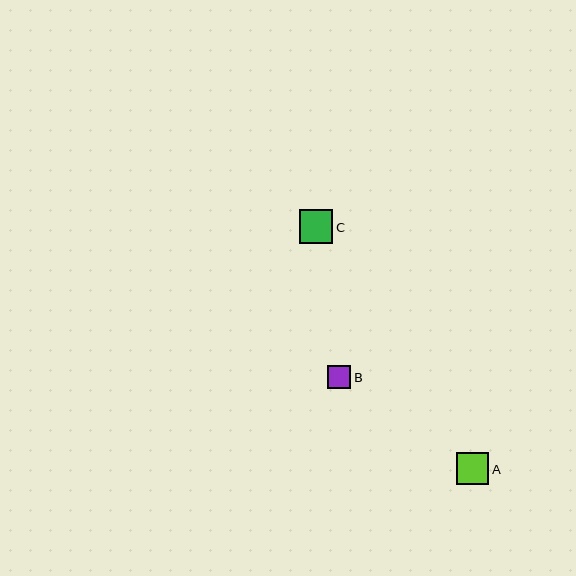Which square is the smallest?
Square B is the smallest with a size of approximately 23 pixels.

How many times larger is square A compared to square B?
Square A is approximately 1.4 times the size of square B.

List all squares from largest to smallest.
From largest to smallest: C, A, B.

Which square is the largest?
Square C is the largest with a size of approximately 34 pixels.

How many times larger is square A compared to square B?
Square A is approximately 1.4 times the size of square B.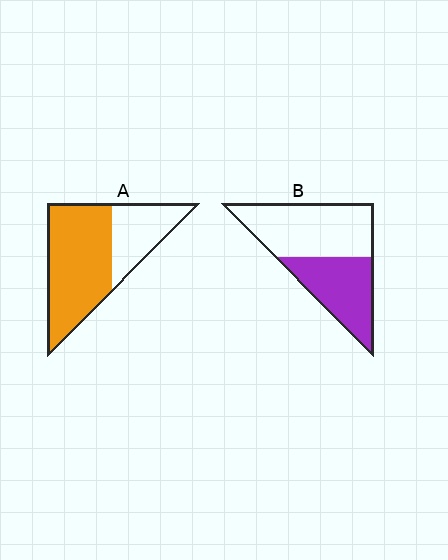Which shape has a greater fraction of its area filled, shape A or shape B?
Shape A.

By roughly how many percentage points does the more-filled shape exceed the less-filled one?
By roughly 25 percentage points (A over B).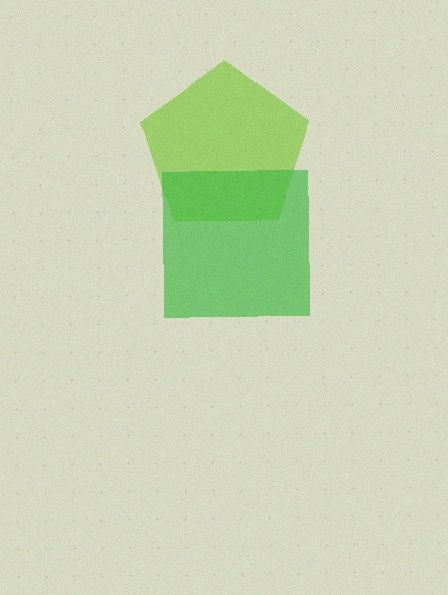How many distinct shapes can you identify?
There are 2 distinct shapes: a lime pentagon, a green square.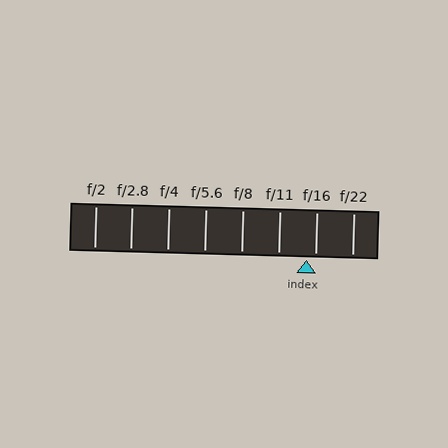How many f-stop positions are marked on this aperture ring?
There are 8 f-stop positions marked.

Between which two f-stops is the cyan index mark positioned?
The index mark is between f/11 and f/16.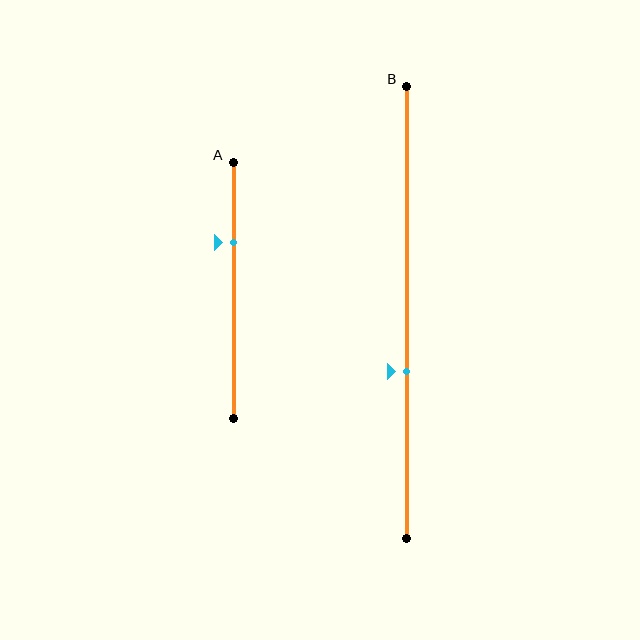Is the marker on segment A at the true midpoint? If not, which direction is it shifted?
No, the marker on segment A is shifted upward by about 19% of the segment length.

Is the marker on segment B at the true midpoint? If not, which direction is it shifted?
No, the marker on segment B is shifted downward by about 13% of the segment length.